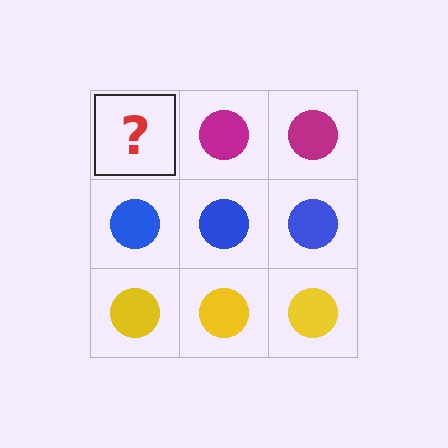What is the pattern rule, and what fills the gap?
The rule is that each row has a consistent color. The gap should be filled with a magenta circle.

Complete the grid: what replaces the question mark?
The question mark should be replaced with a magenta circle.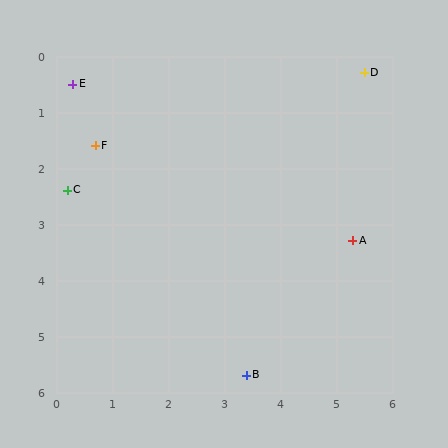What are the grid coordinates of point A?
Point A is at approximately (5.3, 3.3).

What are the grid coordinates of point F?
Point F is at approximately (0.7, 1.6).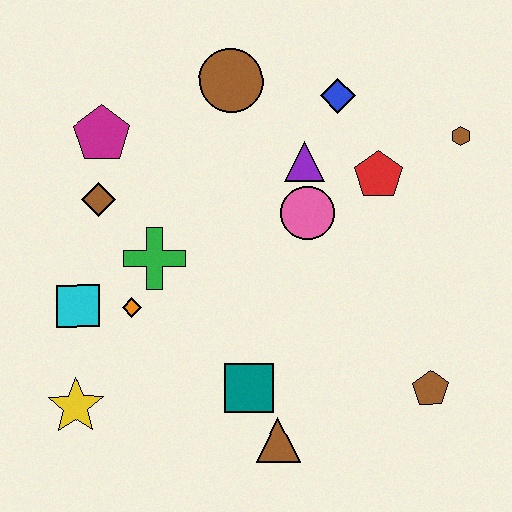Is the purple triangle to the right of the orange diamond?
Yes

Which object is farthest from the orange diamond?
The brown hexagon is farthest from the orange diamond.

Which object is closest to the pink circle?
The purple triangle is closest to the pink circle.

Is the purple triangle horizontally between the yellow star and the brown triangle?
No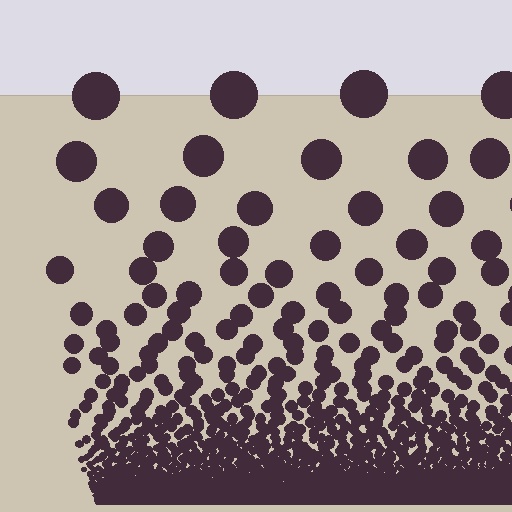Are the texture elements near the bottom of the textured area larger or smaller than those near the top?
Smaller. The gradient is inverted — elements near the bottom are smaller and denser.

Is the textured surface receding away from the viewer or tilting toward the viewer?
The surface appears to tilt toward the viewer. Texture elements get larger and sparser toward the top.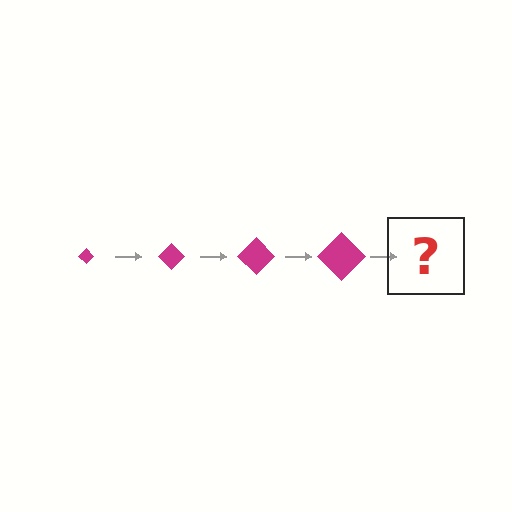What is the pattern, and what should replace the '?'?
The pattern is that the diamond gets progressively larger each step. The '?' should be a magenta diamond, larger than the previous one.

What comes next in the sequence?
The next element should be a magenta diamond, larger than the previous one.